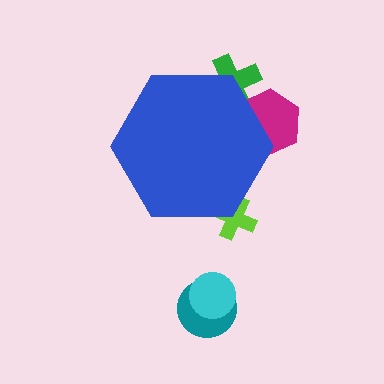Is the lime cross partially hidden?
Yes, the lime cross is partially hidden behind the blue hexagon.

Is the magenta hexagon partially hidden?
Yes, the magenta hexagon is partially hidden behind the blue hexagon.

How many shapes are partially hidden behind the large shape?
3 shapes are partially hidden.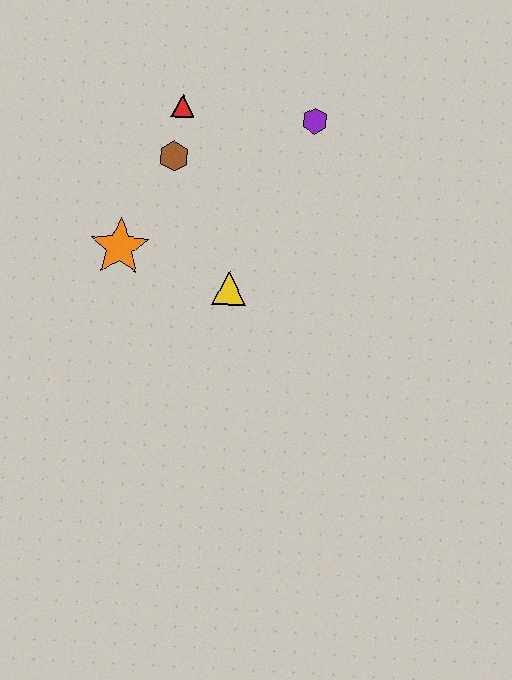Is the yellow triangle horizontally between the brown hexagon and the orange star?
No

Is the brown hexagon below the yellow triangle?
No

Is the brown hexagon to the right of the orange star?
Yes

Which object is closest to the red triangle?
The brown hexagon is closest to the red triangle.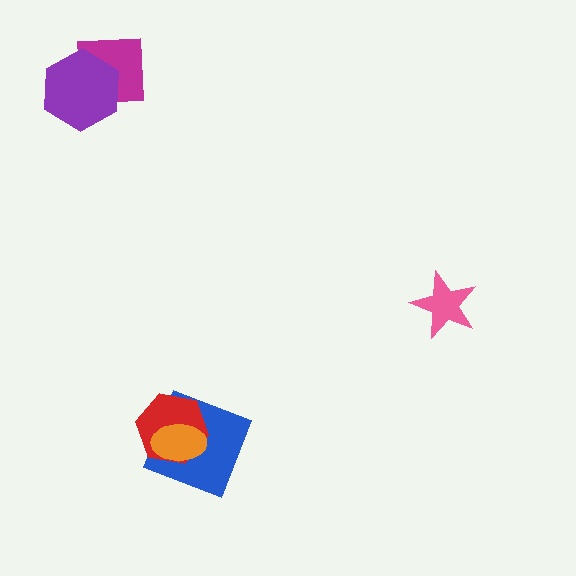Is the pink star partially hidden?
No, no other shape covers it.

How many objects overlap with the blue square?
2 objects overlap with the blue square.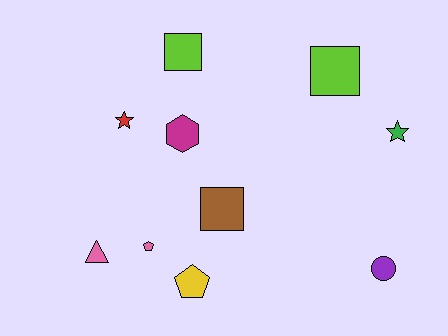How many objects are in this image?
There are 10 objects.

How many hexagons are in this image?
There is 1 hexagon.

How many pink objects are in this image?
There are 2 pink objects.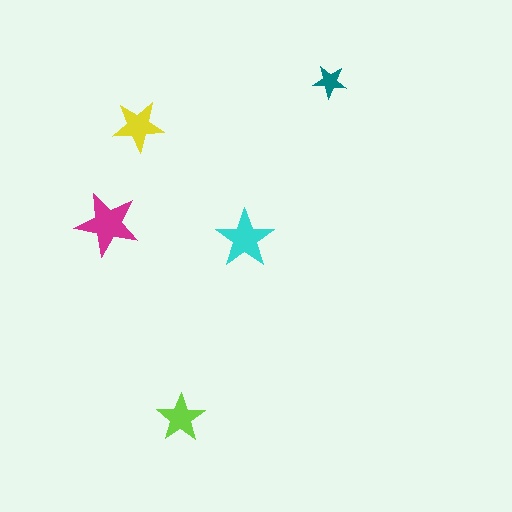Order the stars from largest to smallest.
the magenta one, the cyan one, the yellow one, the lime one, the teal one.